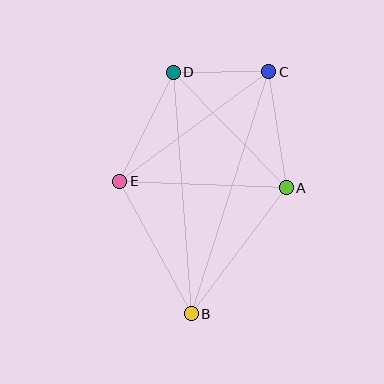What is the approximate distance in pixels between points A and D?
The distance between A and D is approximately 161 pixels.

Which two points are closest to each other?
Points C and D are closest to each other.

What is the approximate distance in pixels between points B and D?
The distance between B and D is approximately 242 pixels.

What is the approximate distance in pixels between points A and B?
The distance between A and B is approximately 158 pixels.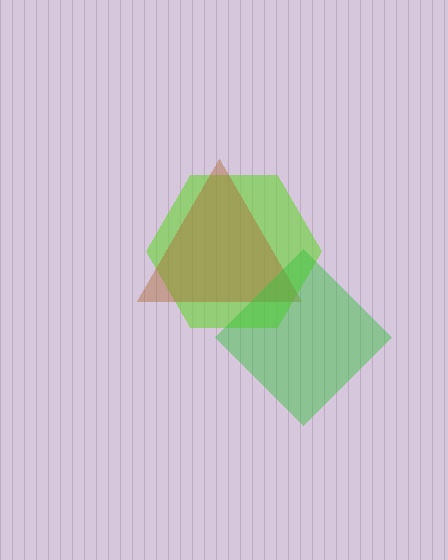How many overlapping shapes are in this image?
There are 3 overlapping shapes in the image.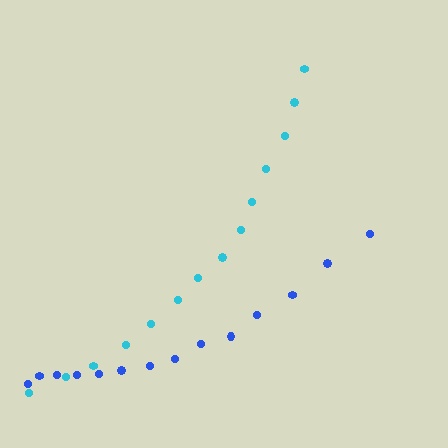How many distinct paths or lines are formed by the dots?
There are 2 distinct paths.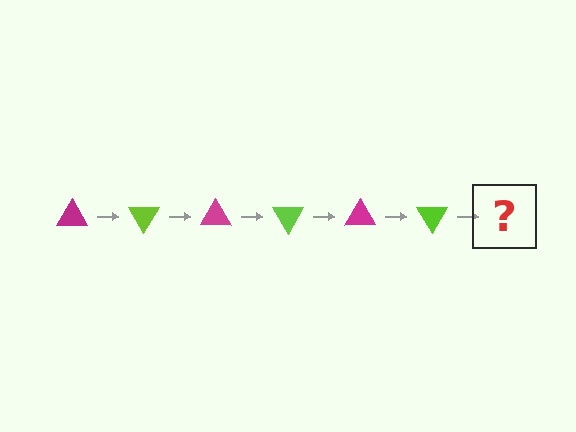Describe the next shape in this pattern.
It should be a magenta triangle, rotated 360 degrees from the start.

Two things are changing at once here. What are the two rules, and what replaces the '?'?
The two rules are that it rotates 60 degrees each step and the color cycles through magenta and lime. The '?' should be a magenta triangle, rotated 360 degrees from the start.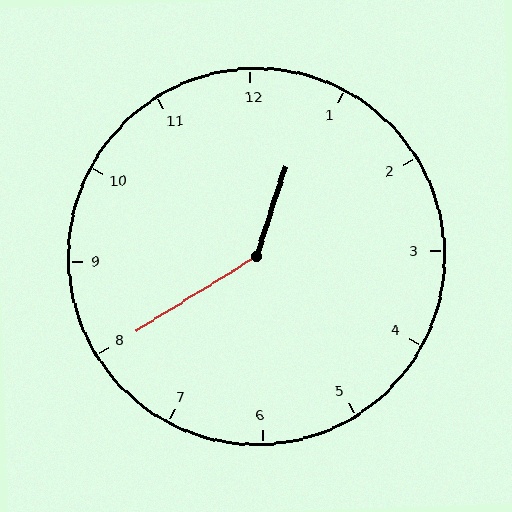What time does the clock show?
12:40.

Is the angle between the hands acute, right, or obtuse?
It is obtuse.